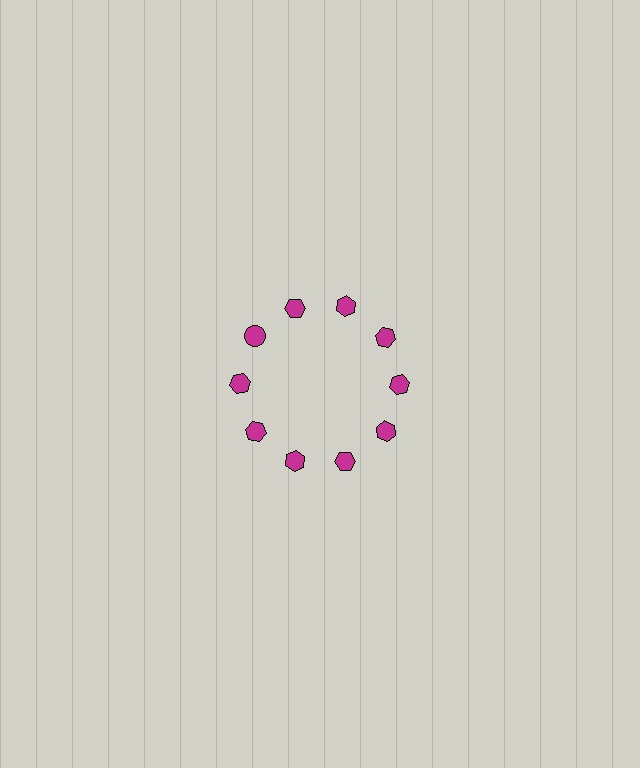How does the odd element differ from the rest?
It has a different shape: circle instead of hexagon.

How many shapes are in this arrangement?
There are 10 shapes arranged in a ring pattern.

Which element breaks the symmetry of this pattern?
The magenta circle at roughly the 10 o'clock position breaks the symmetry. All other shapes are magenta hexagons.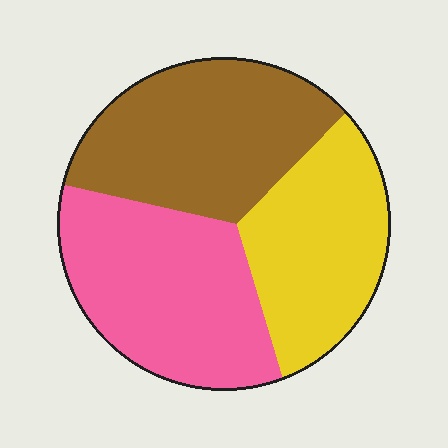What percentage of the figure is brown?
Brown takes up between a quarter and a half of the figure.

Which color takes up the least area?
Yellow, at roughly 30%.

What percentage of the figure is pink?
Pink takes up about three eighths (3/8) of the figure.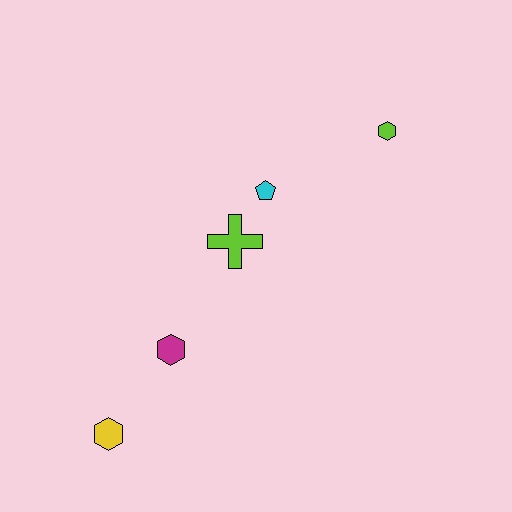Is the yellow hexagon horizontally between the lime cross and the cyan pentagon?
No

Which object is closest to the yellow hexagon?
The magenta hexagon is closest to the yellow hexagon.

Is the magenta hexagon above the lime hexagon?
No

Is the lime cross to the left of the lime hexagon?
Yes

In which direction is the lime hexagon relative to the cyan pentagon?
The lime hexagon is to the right of the cyan pentagon.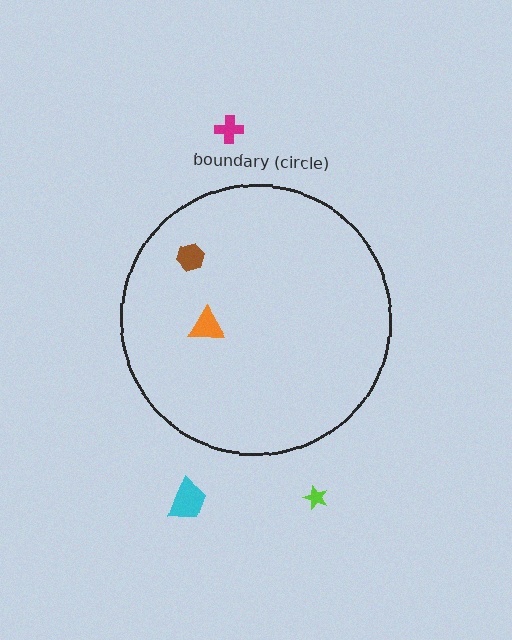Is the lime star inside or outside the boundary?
Outside.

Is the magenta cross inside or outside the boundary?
Outside.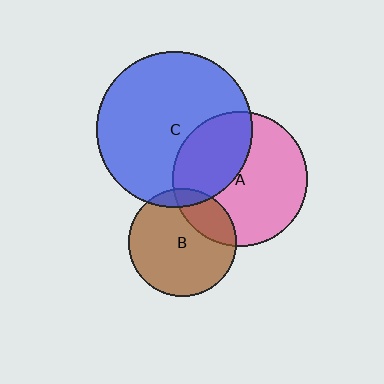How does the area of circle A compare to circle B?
Approximately 1.6 times.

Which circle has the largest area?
Circle C (blue).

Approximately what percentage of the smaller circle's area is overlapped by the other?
Approximately 25%.